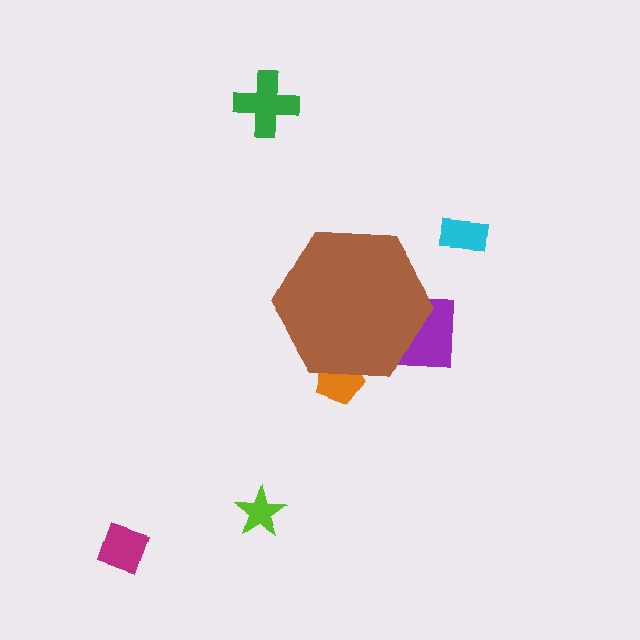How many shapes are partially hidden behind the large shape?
2 shapes are partially hidden.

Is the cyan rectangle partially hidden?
No, the cyan rectangle is fully visible.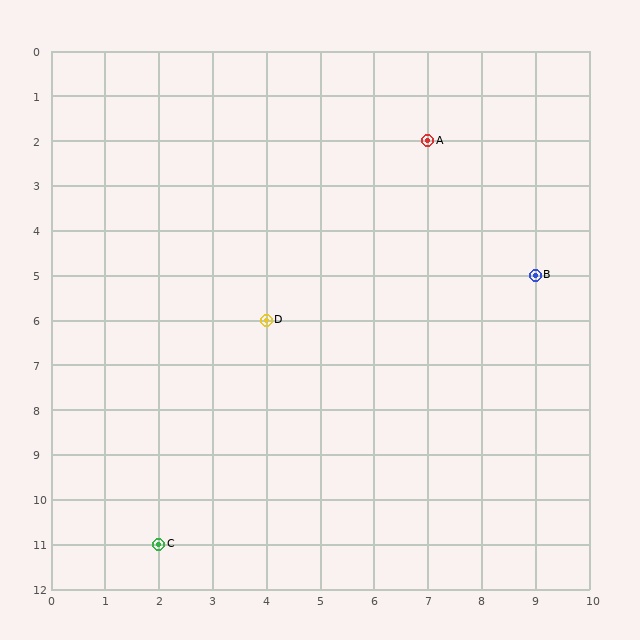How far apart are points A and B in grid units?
Points A and B are 2 columns and 3 rows apart (about 3.6 grid units diagonally).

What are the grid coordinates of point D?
Point D is at grid coordinates (4, 6).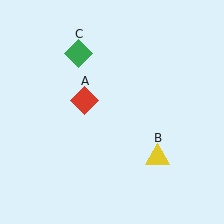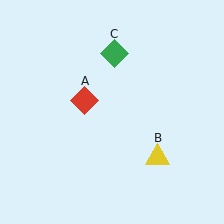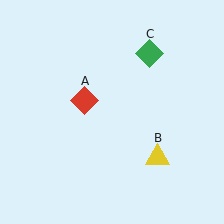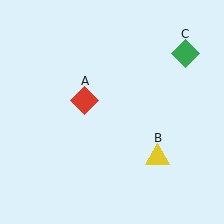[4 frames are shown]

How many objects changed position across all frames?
1 object changed position: green diamond (object C).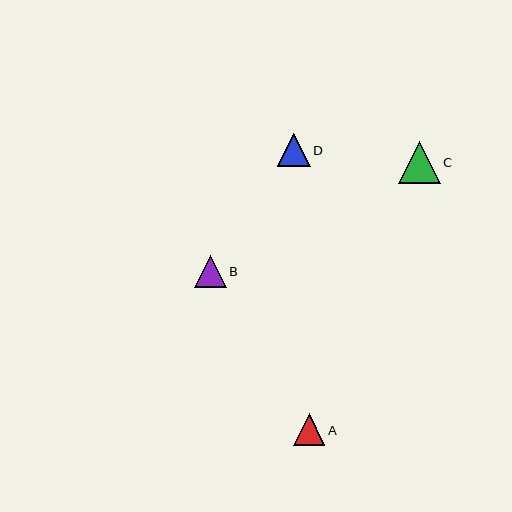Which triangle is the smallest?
Triangle A is the smallest with a size of approximately 32 pixels.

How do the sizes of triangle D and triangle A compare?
Triangle D and triangle A are approximately the same size.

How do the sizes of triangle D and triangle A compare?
Triangle D and triangle A are approximately the same size.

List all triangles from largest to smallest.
From largest to smallest: C, D, B, A.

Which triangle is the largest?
Triangle C is the largest with a size of approximately 41 pixels.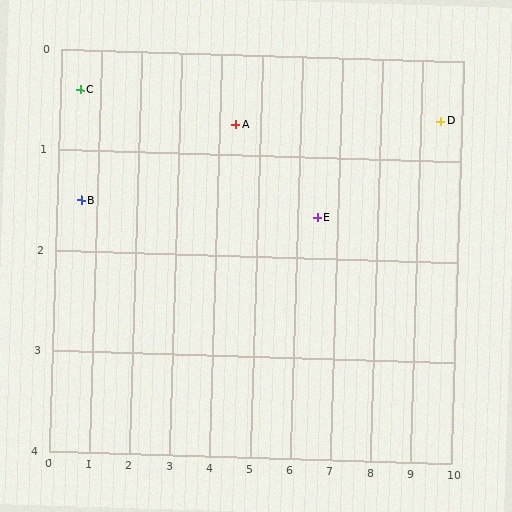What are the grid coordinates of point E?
Point E is at approximately (6.5, 1.6).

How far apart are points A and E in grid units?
Points A and E are about 2.3 grid units apart.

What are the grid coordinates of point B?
Point B is at approximately (0.6, 1.5).